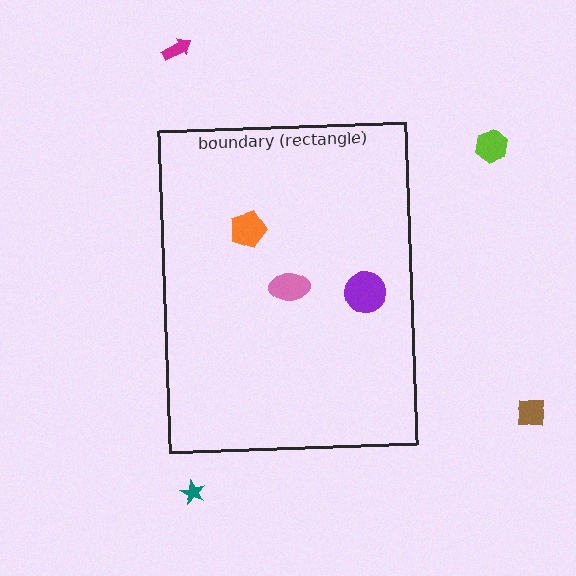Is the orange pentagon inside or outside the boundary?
Inside.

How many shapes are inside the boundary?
3 inside, 4 outside.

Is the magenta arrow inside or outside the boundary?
Outside.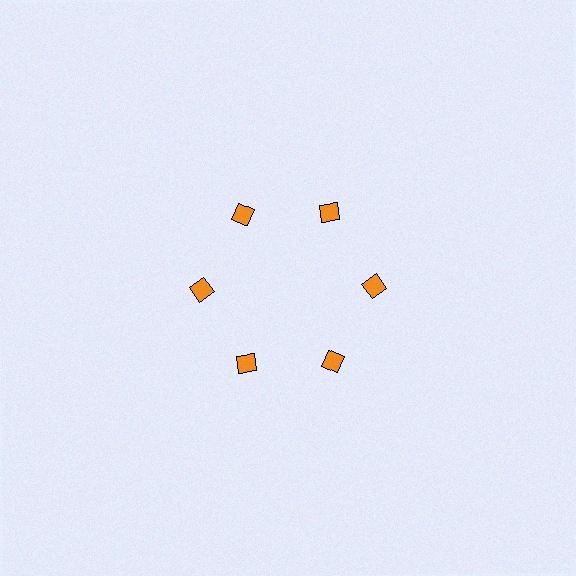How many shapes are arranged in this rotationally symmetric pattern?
There are 6 shapes, arranged in 6 groups of 1.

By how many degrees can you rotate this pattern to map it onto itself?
The pattern maps onto itself every 60 degrees of rotation.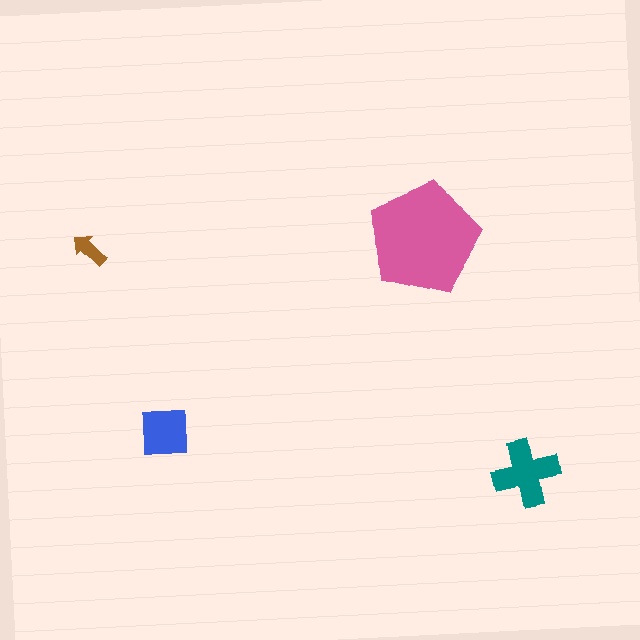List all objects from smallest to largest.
The brown arrow, the blue square, the teal cross, the pink pentagon.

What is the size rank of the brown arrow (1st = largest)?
4th.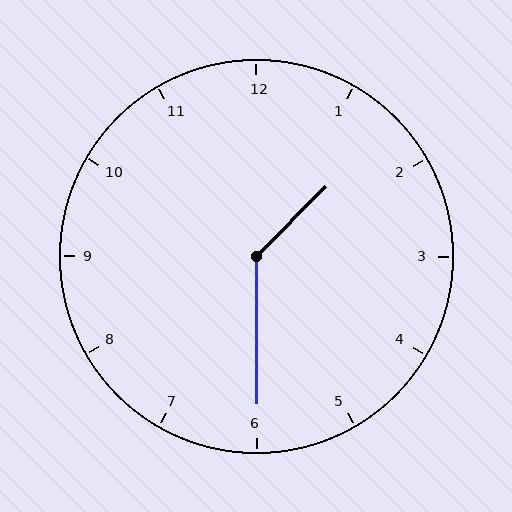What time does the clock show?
1:30.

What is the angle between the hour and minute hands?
Approximately 135 degrees.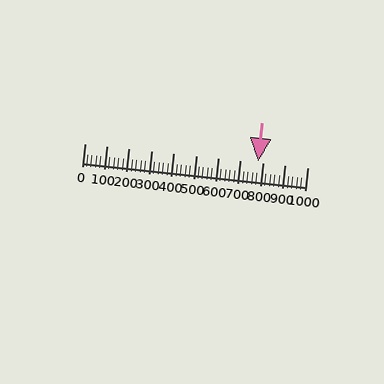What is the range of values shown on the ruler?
The ruler shows values from 0 to 1000.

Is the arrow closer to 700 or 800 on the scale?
The arrow is closer to 800.